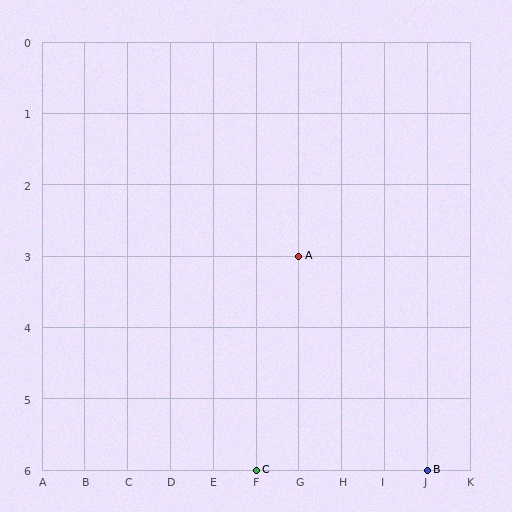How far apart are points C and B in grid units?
Points C and B are 4 columns apart.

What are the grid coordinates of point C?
Point C is at grid coordinates (F, 6).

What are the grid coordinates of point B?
Point B is at grid coordinates (J, 6).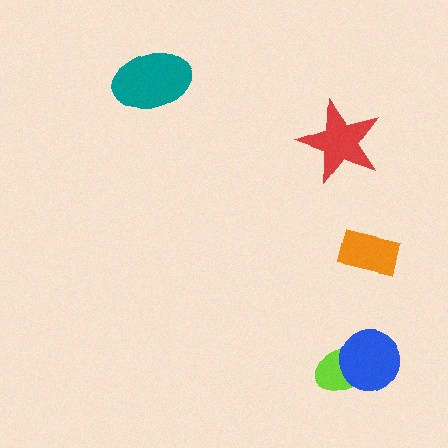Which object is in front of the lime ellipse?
The blue circle is in front of the lime ellipse.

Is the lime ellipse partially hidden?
Yes, it is partially covered by another shape.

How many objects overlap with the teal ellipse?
0 objects overlap with the teal ellipse.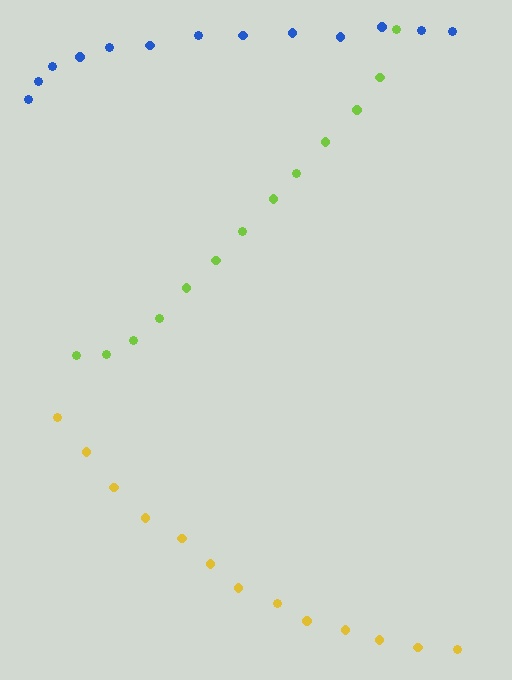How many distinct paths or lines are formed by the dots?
There are 3 distinct paths.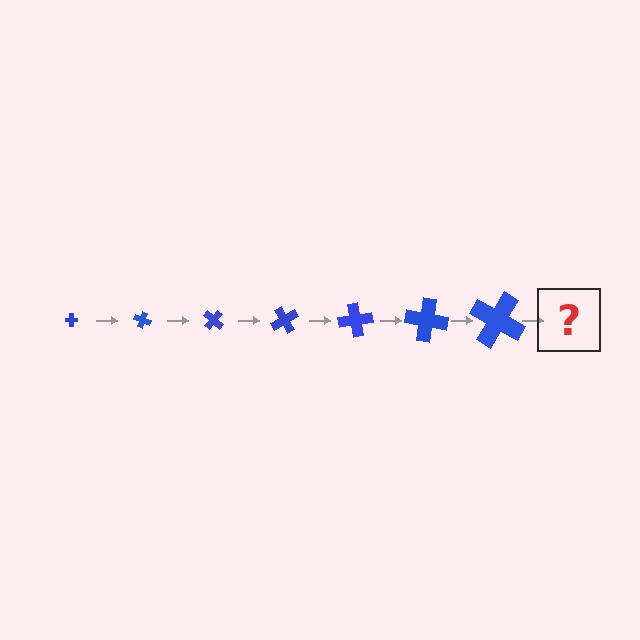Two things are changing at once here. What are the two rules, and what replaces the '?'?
The two rules are that the cross grows larger each step and it rotates 20 degrees each step. The '?' should be a cross, larger than the previous one and rotated 140 degrees from the start.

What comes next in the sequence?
The next element should be a cross, larger than the previous one and rotated 140 degrees from the start.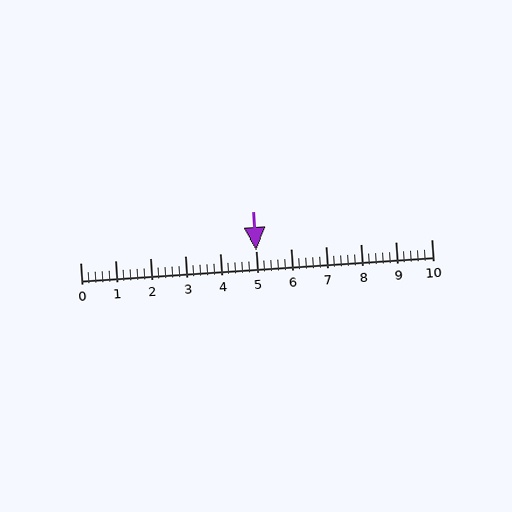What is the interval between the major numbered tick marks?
The major tick marks are spaced 1 units apart.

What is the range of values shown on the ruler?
The ruler shows values from 0 to 10.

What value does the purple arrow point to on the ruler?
The purple arrow points to approximately 5.0.